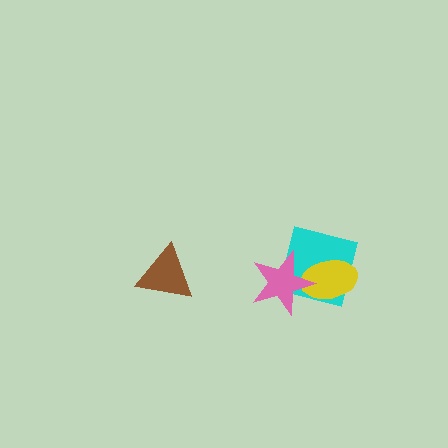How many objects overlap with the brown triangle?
0 objects overlap with the brown triangle.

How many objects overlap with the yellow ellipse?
2 objects overlap with the yellow ellipse.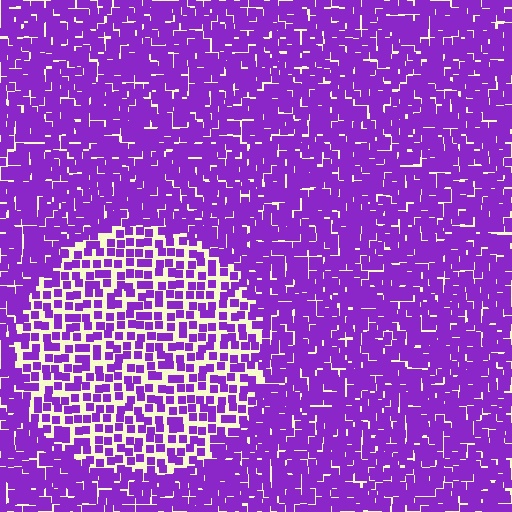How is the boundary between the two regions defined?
The boundary is defined by a change in element density (approximately 1.9x ratio). All elements are the same color, size, and shape.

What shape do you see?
I see a circle.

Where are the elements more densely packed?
The elements are more densely packed outside the circle boundary.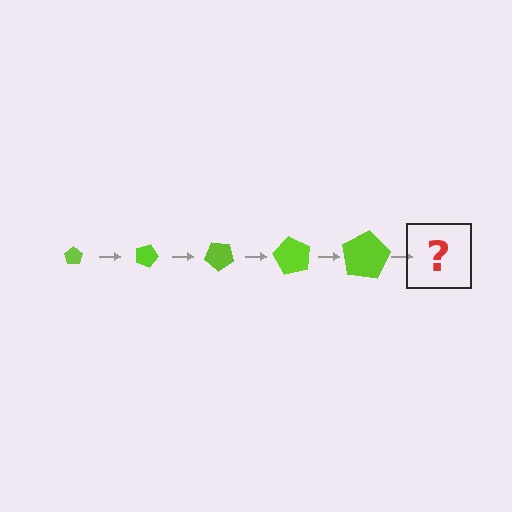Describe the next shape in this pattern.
It should be a pentagon, larger than the previous one and rotated 100 degrees from the start.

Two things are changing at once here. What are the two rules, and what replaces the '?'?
The two rules are that the pentagon grows larger each step and it rotates 20 degrees each step. The '?' should be a pentagon, larger than the previous one and rotated 100 degrees from the start.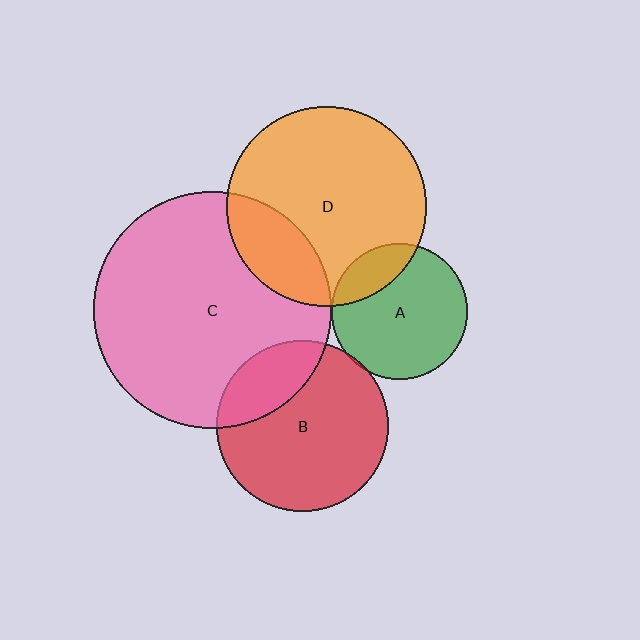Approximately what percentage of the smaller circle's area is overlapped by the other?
Approximately 25%.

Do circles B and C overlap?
Yes.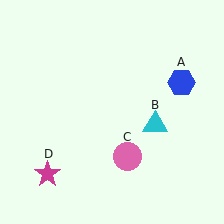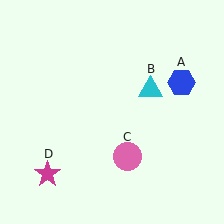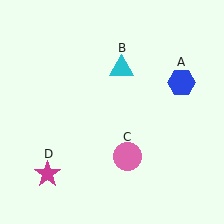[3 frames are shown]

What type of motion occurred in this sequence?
The cyan triangle (object B) rotated counterclockwise around the center of the scene.